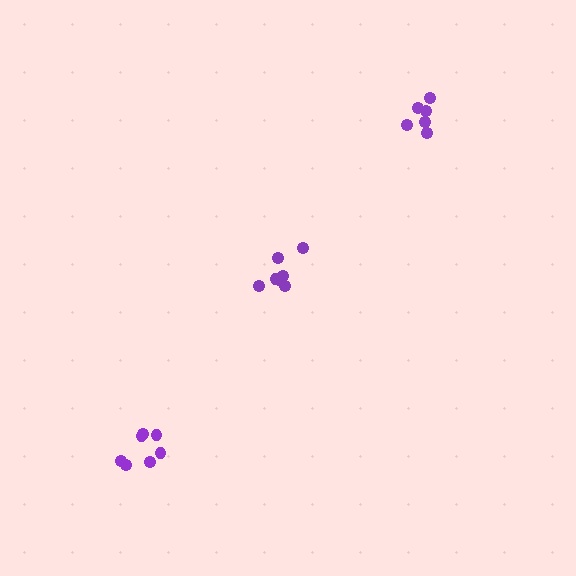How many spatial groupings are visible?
There are 3 spatial groupings.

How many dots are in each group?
Group 1: 7 dots, Group 2: 7 dots, Group 3: 6 dots (20 total).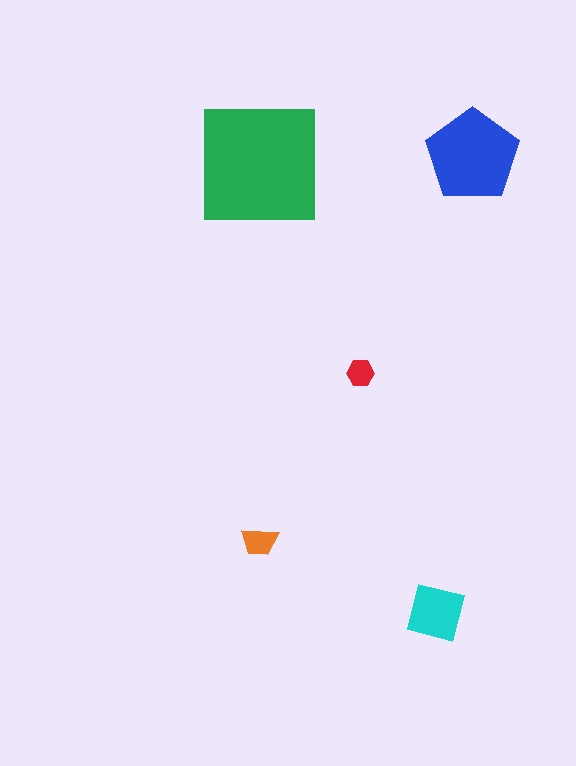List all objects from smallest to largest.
The red hexagon, the orange trapezoid, the cyan square, the blue pentagon, the green square.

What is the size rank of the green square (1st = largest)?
1st.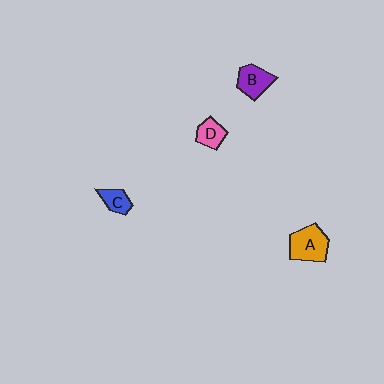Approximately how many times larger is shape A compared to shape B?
Approximately 1.3 times.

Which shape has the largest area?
Shape A (orange).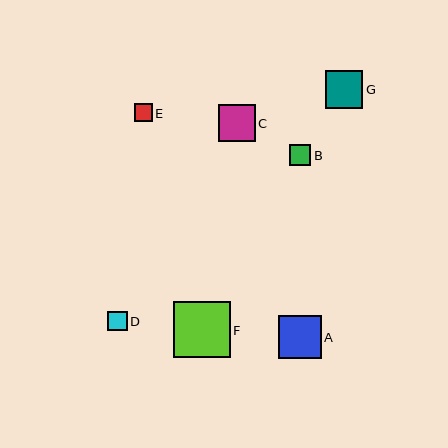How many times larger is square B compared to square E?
Square B is approximately 1.2 times the size of square E.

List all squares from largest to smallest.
From largest to smallest: F, A, G, C, B, D, E.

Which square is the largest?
Square F is the largest with a size of approximately 57 pixels.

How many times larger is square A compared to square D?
Square A is approximately 2.2 times the size of square D.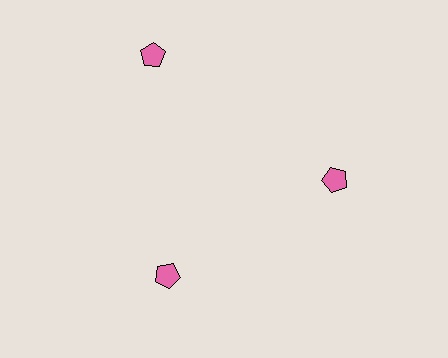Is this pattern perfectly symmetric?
No. The 3 pink pentagons are arranged in a ring, but one element near the 11 o'clock position is pushed outward from the center, breaking the 3-fold rotational symmetry.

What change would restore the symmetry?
The symmetry would be restored by moving it inward, back onto the ring so that all 3 pentagons sit at equal angles and equal distance from the center.